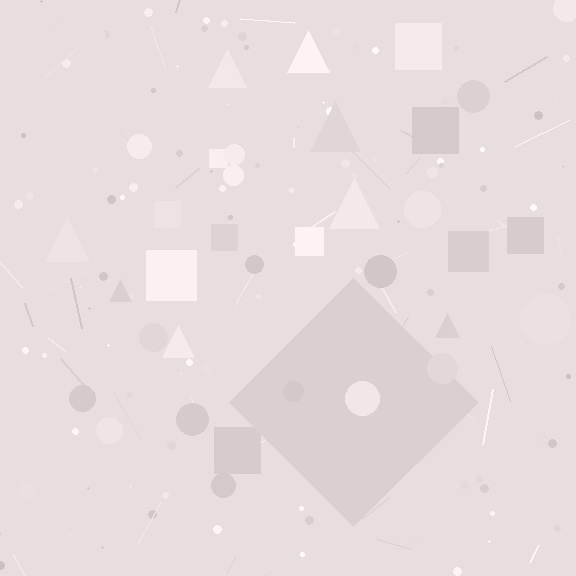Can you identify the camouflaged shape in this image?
The camouflaged shape is a diamond.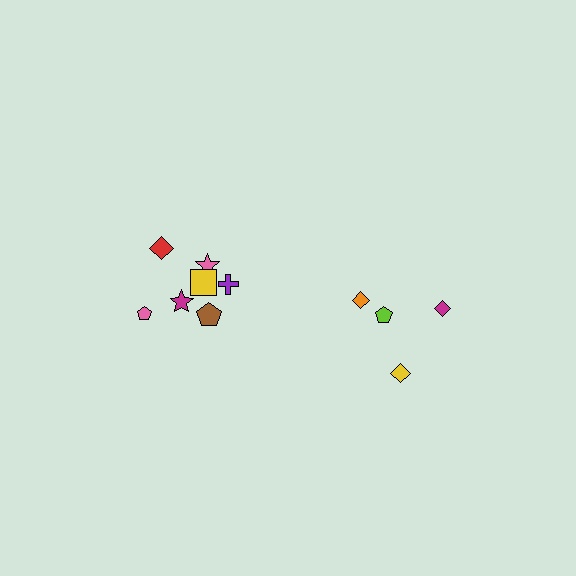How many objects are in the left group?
There are 7 objects.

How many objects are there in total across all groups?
There are 11 objects.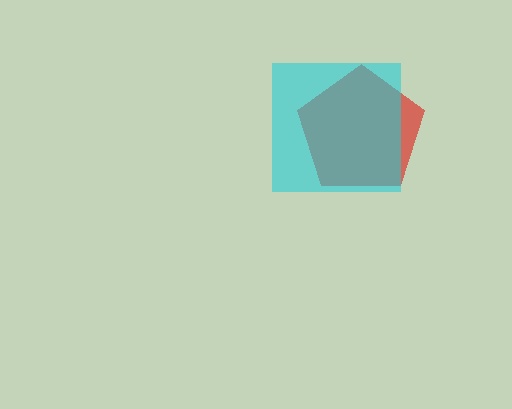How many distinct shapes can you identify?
There are 2 distinct shapes: a red pentagon, a cyan square.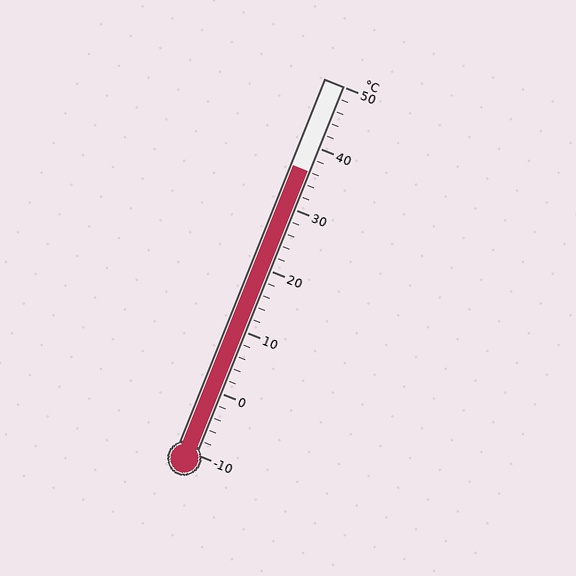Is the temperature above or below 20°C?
The temperature is above 20°C.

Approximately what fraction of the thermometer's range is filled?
The thermometer is filled to approximately 75% of its range.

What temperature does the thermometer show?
The thermometer shows approximately 36°C.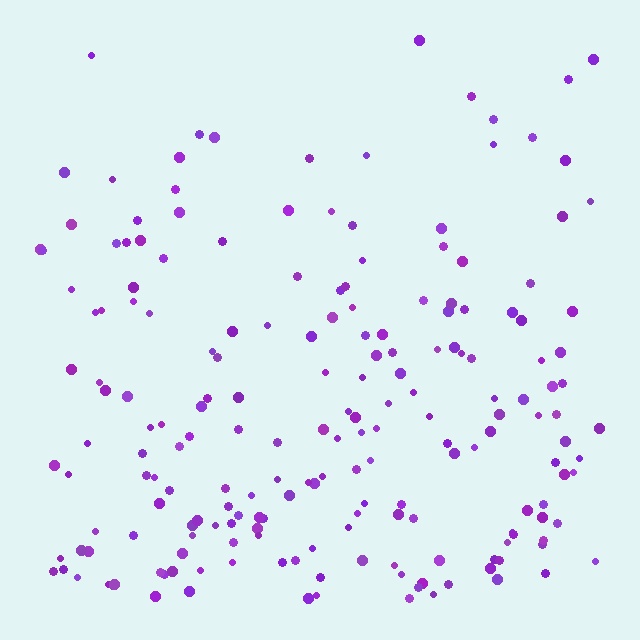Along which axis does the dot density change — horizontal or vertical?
Vertical.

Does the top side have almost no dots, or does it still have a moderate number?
Still a moderate number, just noticeably fewer than the bottom.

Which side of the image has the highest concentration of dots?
The bottom.